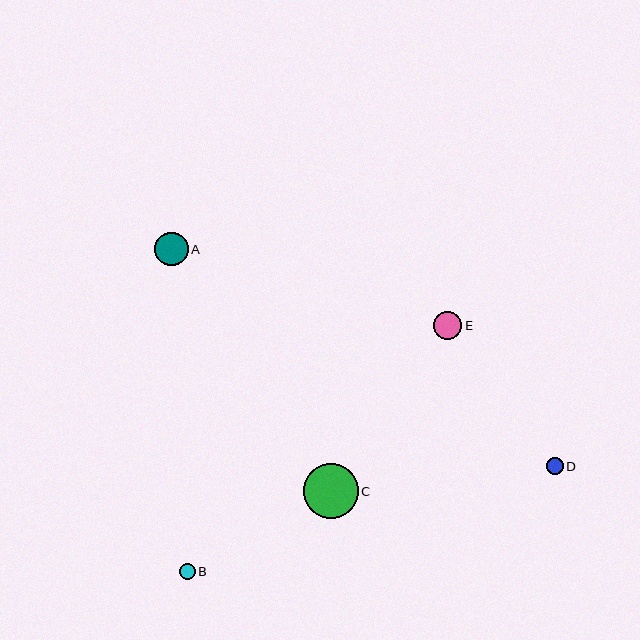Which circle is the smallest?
Circle B is the smallest with a size of approximately 16 pixels.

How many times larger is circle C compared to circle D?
Circle C is approximately 3.2 times the size of circle D.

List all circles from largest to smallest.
From largest to smallest: C, A, E, D, B.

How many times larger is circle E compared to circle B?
Circle E is approximately 1.7 times the size of circle B.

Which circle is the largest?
Circle C is the largest with a size of approximately 55 pixels.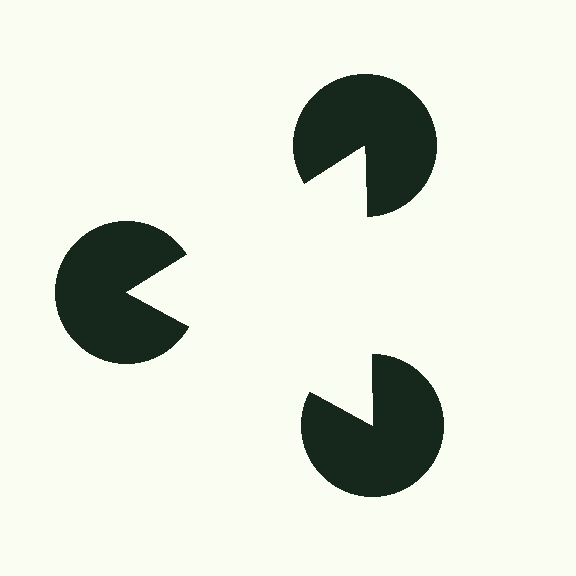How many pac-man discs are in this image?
There are 3 — one at each vertex of the illusory triangle.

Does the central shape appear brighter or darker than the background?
It typically appears slightly brighter than the background, even though no actual brightness change is drawn.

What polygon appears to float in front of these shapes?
An illusory triangle — its edges are inferred from the aligned wedge cuts in the pac-man discs, not physically drawn.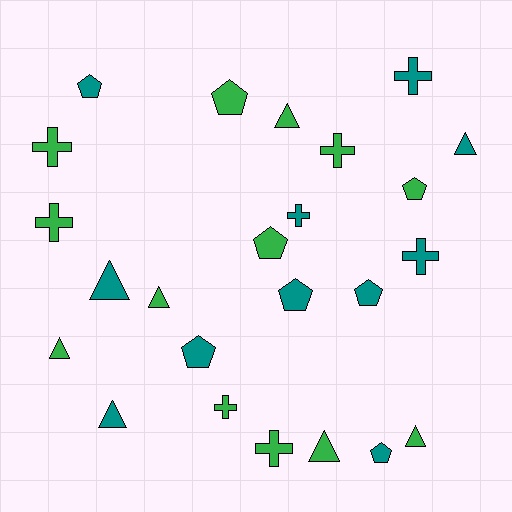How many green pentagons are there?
There are 3 green pentagons.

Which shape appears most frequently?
Triangle, with 8 objects.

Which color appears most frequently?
Green, with 13 objects.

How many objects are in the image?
There are 24 objects.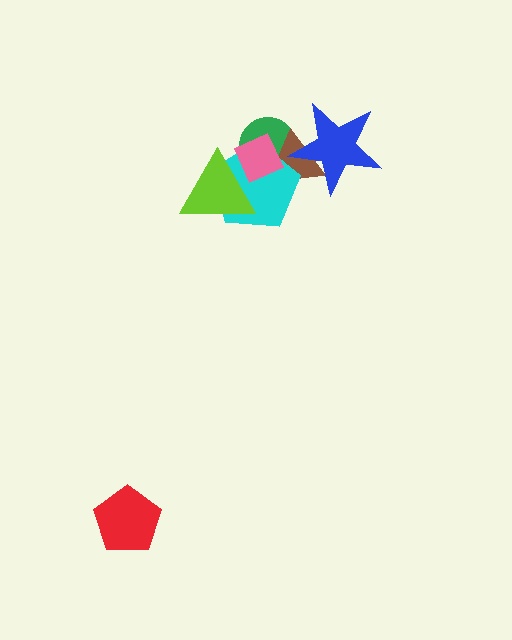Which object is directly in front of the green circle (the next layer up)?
The brown triangle is directly in front of the green circle.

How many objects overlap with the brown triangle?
4 objects overlap with the brown triangle.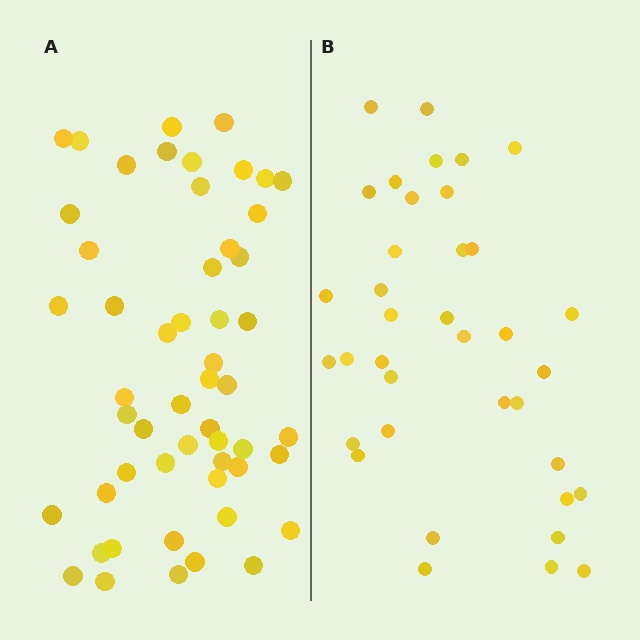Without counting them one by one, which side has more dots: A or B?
Region A (the left region) has more dots.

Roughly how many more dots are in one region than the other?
Region A has approximately 15 more dots than region B.